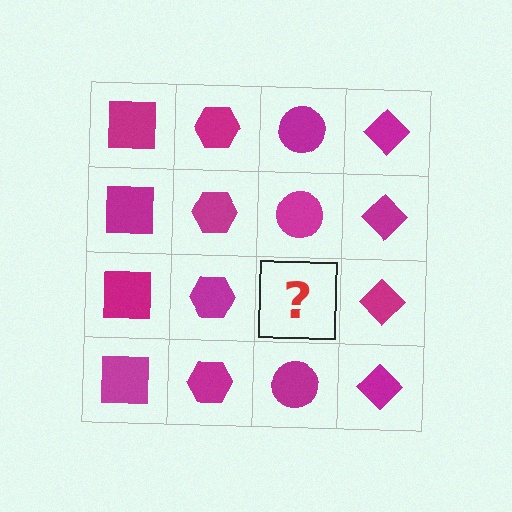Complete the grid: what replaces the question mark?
The question mark should be replaced with a magenta circle.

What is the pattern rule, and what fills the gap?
The rule is that each column has a consistent shape. The gap should be filled with a magenta circle.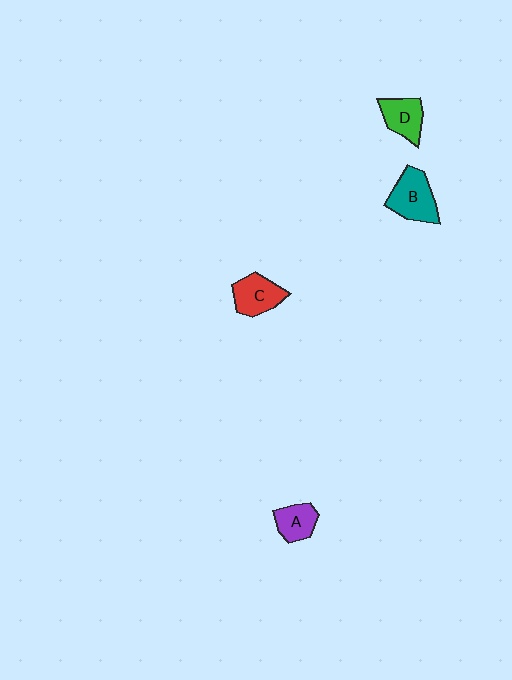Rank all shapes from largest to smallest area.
From largest to smallest: B (teal), C (red), D (green), A (purple).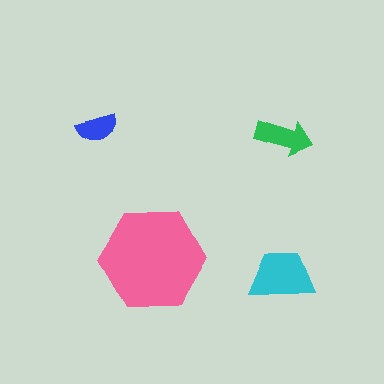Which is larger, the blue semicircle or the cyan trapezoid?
The cyan trapezoid.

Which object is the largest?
The pink hexagon.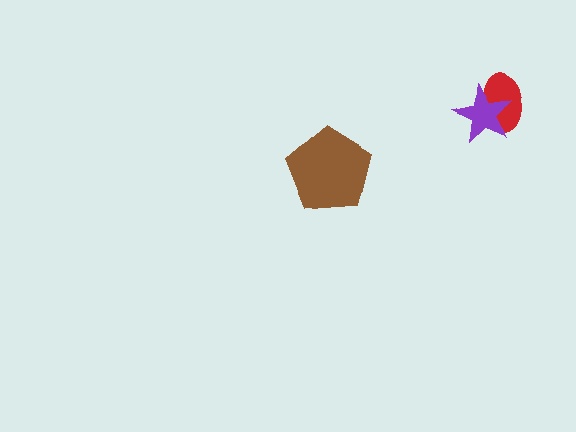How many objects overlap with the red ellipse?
1 object overlaps with the red ellipse.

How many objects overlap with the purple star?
1 object overlaps with the purple star.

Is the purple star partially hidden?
No, no other shape covers it.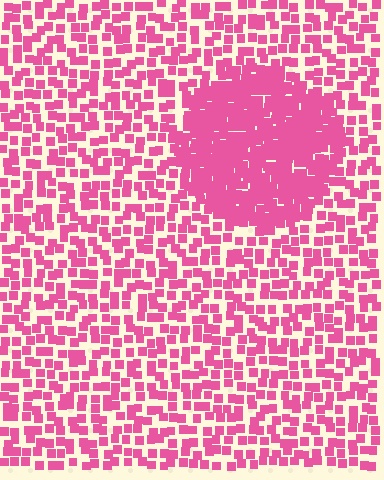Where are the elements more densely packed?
The elements are more densely packed inside the circle boundary.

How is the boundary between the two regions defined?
The boundary is defined by a change in element density (approximately 2.3x ratio). All elements are the same color, size, and shape.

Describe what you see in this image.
The image contains small pink elements arranged at two different densities. A circle-shaped region is visible where the elements are more densely packed than the surrounding area.